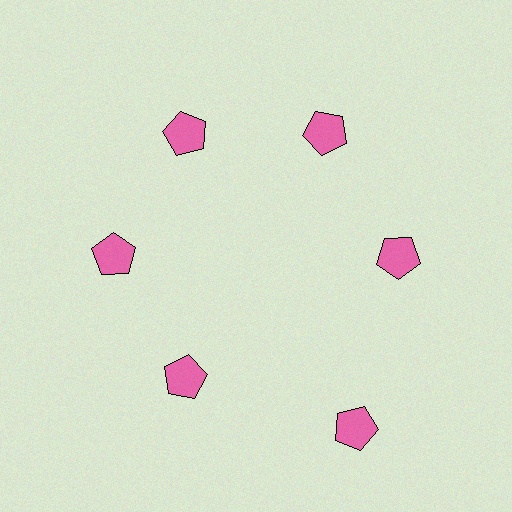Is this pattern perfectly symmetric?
No. The 6 pink pentagons are arranged in a ring, but one element near the 5 o'clock position is pushed outward from the center, breaking the 6-fold rotational symmetry.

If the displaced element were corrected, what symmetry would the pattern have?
It would have 6-fold rotational symmetry — the pattern would map onto itself every 60 degrees.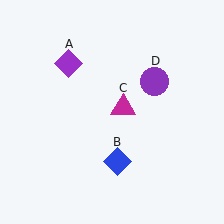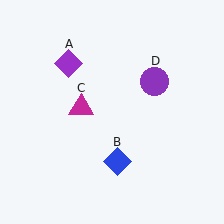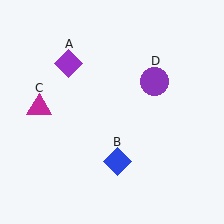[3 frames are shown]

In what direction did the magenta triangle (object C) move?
The magenta triangle (object C) moved left.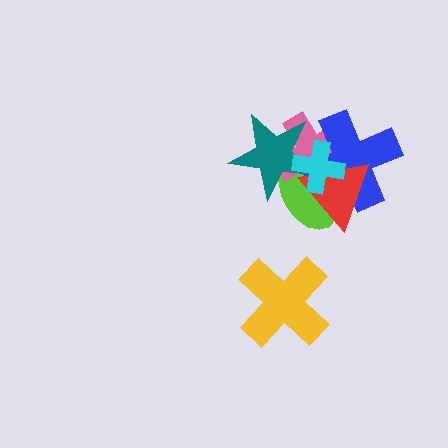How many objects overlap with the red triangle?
5 objects overlap with the red triangle.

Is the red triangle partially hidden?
Yes, it is partially covered by another shape.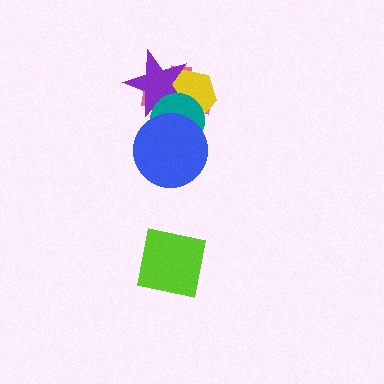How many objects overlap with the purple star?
3 objects overlap with the purple star.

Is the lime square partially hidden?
No, no other shape covers it.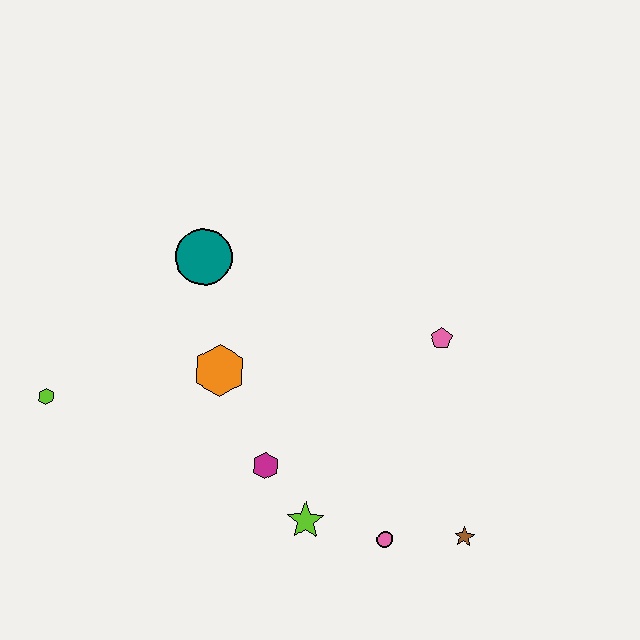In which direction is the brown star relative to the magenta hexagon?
The brown star is to the right of the magenta hexagon.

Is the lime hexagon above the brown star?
Yes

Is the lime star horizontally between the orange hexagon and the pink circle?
Yes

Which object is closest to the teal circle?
The orange hexagon is closest to the teal circle.